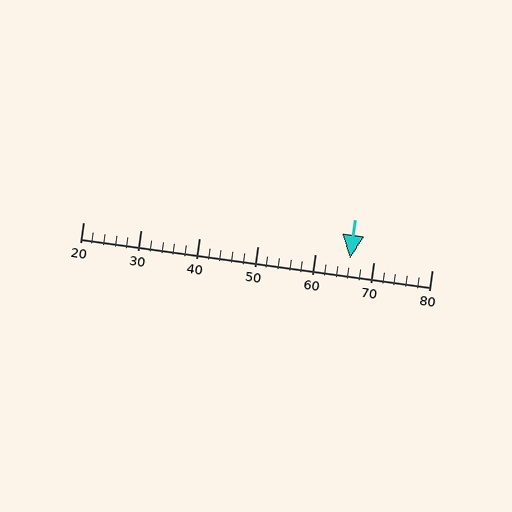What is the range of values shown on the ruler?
The ruler shows values from 20 to 80.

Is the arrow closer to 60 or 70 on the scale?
The arrow is closer to 70.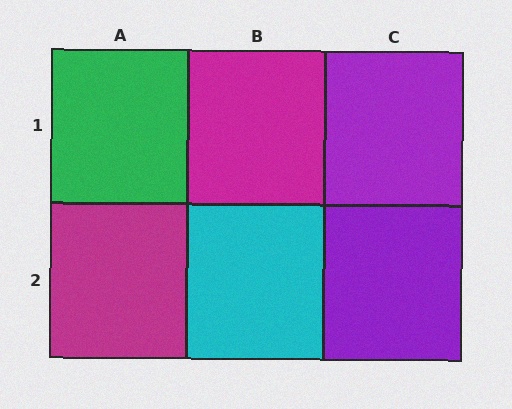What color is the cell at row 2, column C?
Purple.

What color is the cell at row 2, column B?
Cyan.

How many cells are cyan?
1 cell is cyan.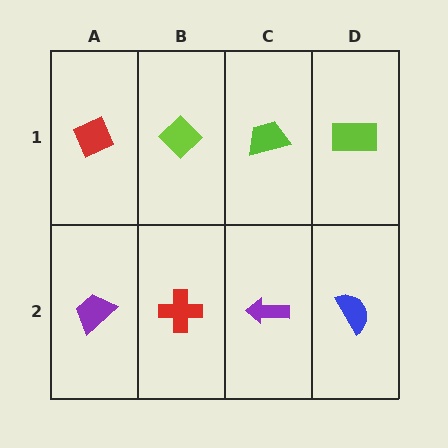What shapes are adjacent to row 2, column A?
A red diamond (row 1, column A), a red cross (row 2, column B).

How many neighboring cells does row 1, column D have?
2.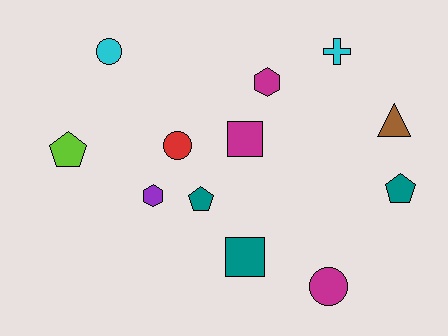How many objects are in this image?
There are 12 objects.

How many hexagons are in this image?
There are 2 hexagons.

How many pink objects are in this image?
There are no pink objects.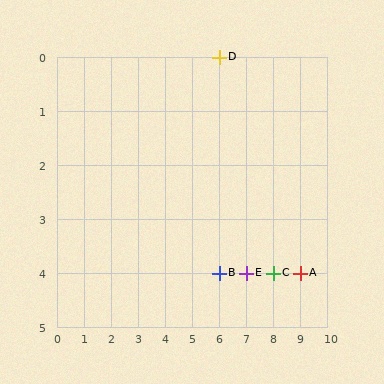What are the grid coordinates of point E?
Point E is at grid coordinates (7, 4).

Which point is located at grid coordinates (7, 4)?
Point E is at (7, 4).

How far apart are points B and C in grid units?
Points B and C are 2 columns apart.